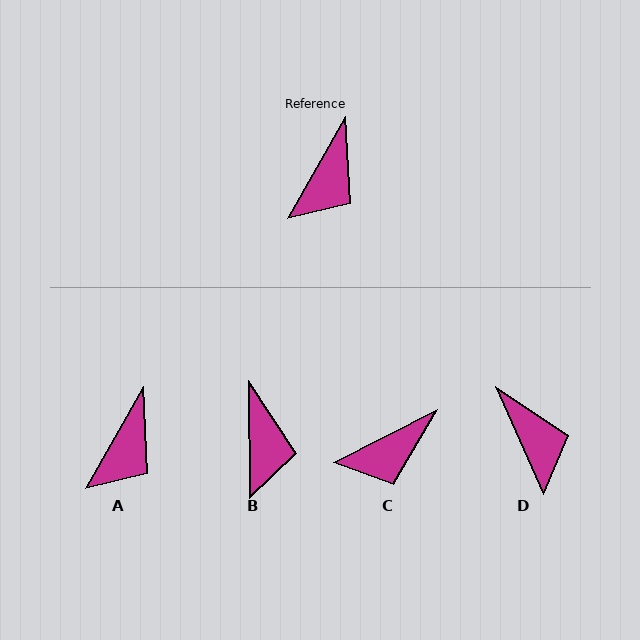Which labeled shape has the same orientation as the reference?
A.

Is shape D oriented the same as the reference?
No, it is off by about 54 degrees.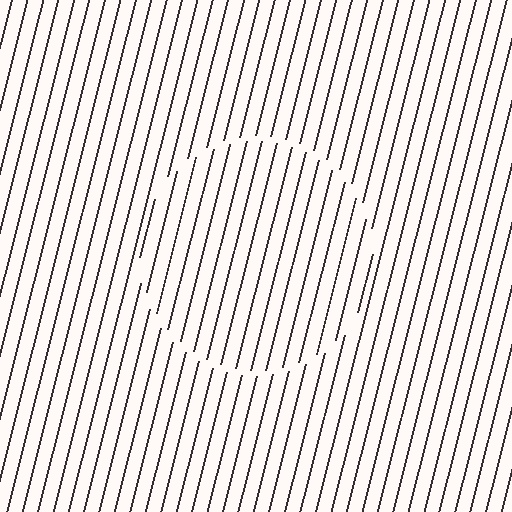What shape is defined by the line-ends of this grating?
An illusory circle. The interior of the shape contains the same grating, shifted by half a period — the contour is defined by the phase discontinuity where line-ends from the inner and outer gratings abut.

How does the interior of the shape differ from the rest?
The interior of the shape contains the same grating, shifted by half a period — the contour is defined by the phase discontinuity where line-ends from the inner and outer gratings abut.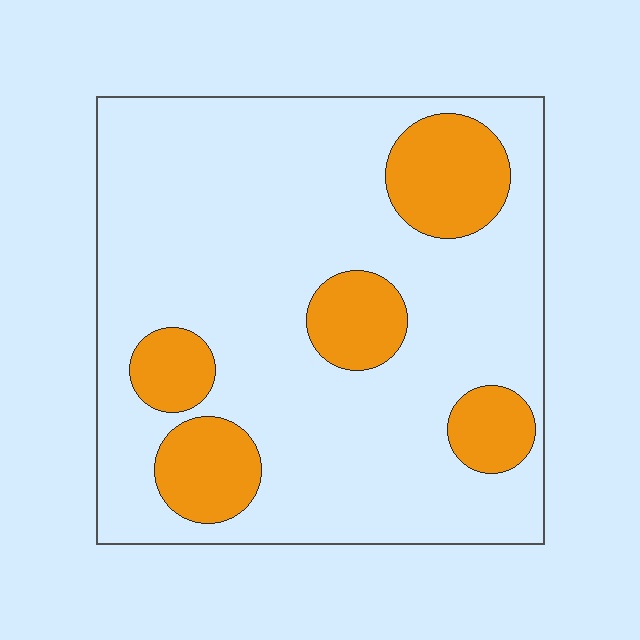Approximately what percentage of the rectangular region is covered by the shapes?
Approximately 20%.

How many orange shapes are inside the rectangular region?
5.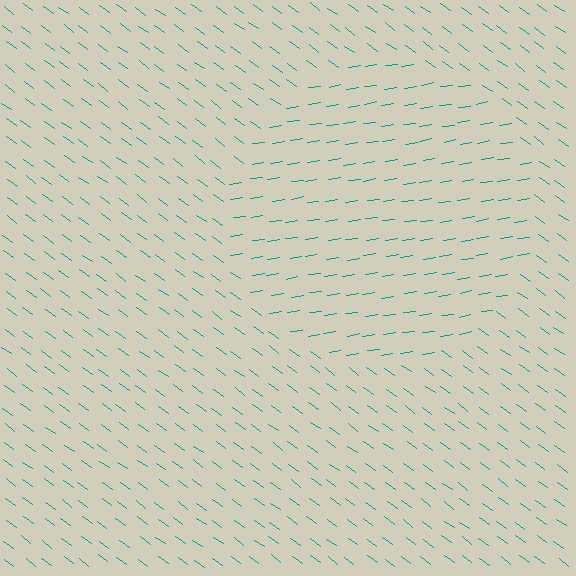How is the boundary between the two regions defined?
The boundary is defined purely by a change in line orientation (approximately 45 degrees difference). All lines are the same color and thickness.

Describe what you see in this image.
The image is filled with small teal line segments. A circle region in the image has lines oriented differently from the surrounding lines, creating a visible texture boundary.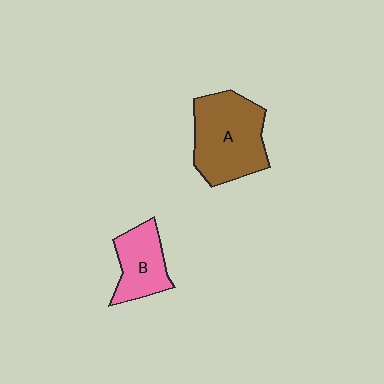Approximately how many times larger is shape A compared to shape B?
Approximately 1.7 times.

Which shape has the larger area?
Shape A (brown).